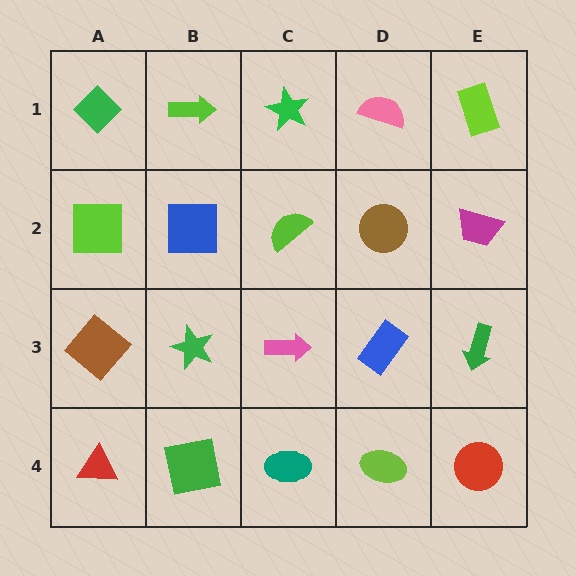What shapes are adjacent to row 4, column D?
A blue rectangle (row 3, column D), a teal ellipse (row 4, column C), a red circle (row 4, column E).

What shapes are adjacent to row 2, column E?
A lime rectangle (row 1, column E), a green arrow (row 3, column E), a brown circle (row 2, column D).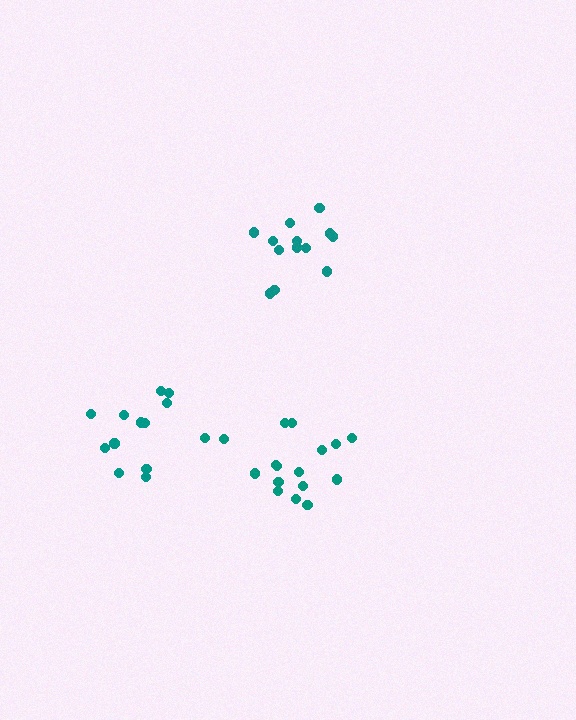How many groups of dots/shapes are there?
There are 3 groups.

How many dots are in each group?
Group 1: 12 dots, Group 2: 17 dots, Group 3: 13 dots (42 total).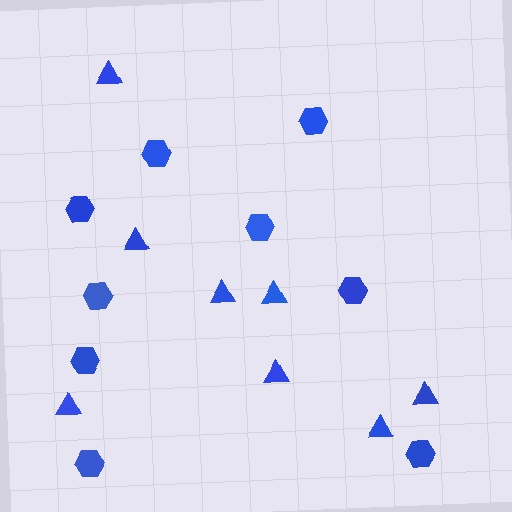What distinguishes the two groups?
There are 2 groups: one group of hexagons (9) and one group of triangles (8).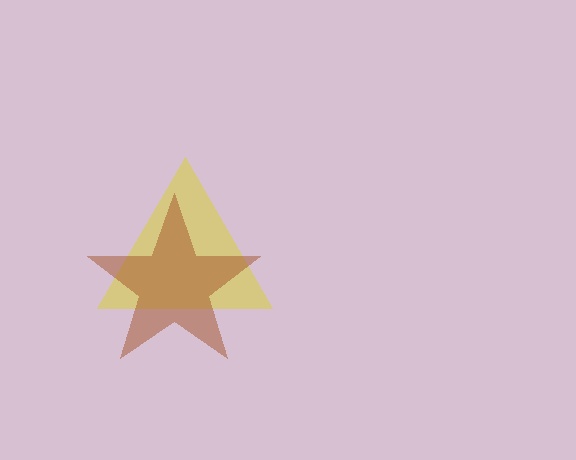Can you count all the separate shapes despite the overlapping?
Yes, there are 2 separate shapes.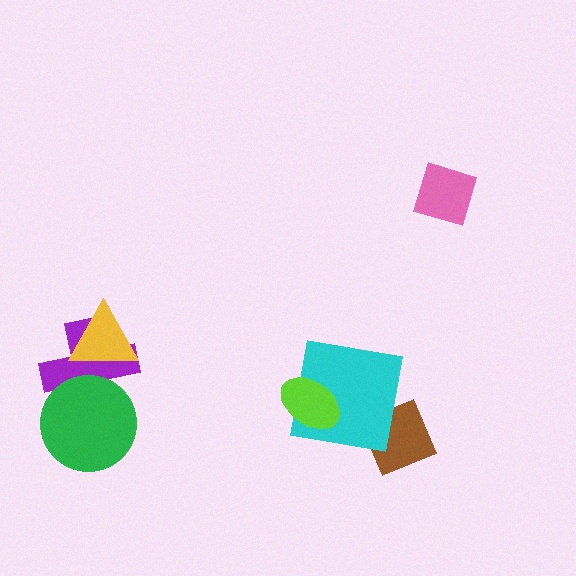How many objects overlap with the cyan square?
2 objects overlap with the cyan square.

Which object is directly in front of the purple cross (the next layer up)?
The yellow triangle is directly in front of the purple cross.